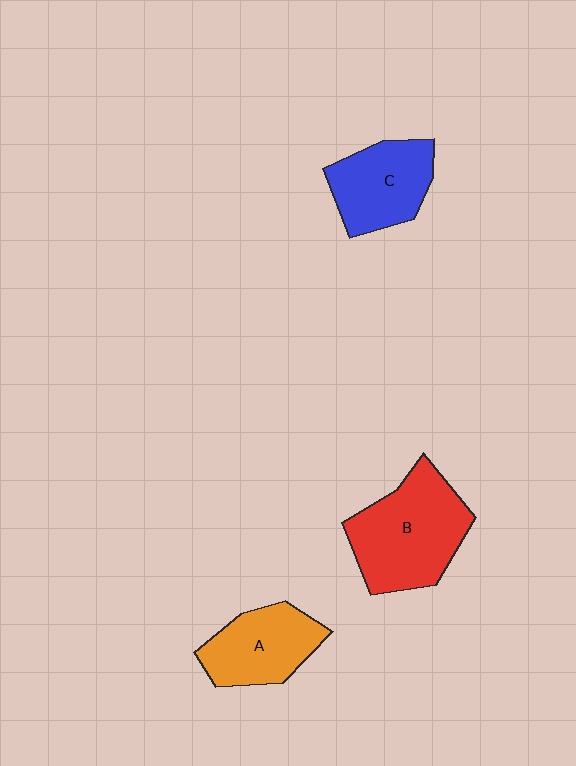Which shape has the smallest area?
Shape A (orange).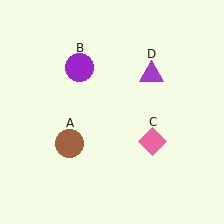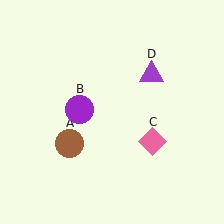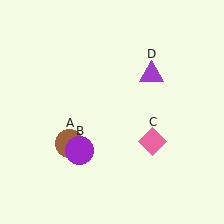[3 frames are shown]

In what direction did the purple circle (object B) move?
The purple circle (object B) moved down.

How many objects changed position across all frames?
1 object changed position: purple circle (object B).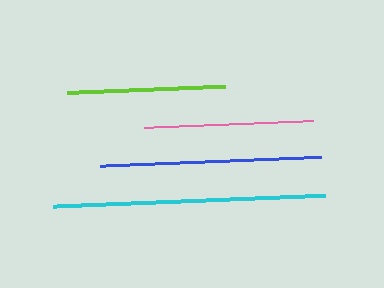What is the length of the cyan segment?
The cyan segment is approximately 272 pixels long.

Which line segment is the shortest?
The lime line is the shortest at approximately 158 pixels.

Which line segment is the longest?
The cyan line is the longest at approximately 272 pixels.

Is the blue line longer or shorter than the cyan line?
The cyan line is longer than the blue line.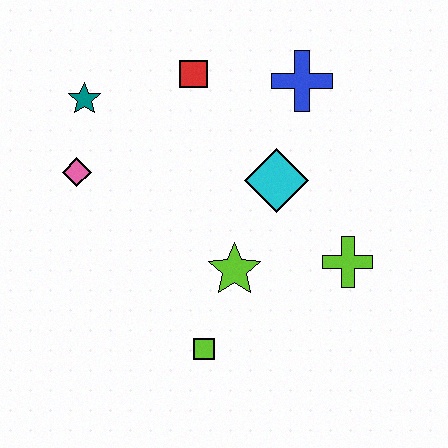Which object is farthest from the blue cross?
The lime square is farthest from the blue cross.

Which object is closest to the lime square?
The lime star is closest to the lime square.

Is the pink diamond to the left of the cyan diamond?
Yes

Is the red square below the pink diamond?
No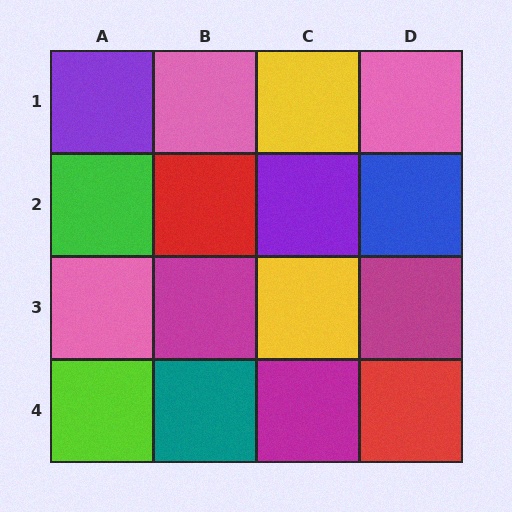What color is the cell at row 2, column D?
Blue.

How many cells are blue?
1 cell is blue.